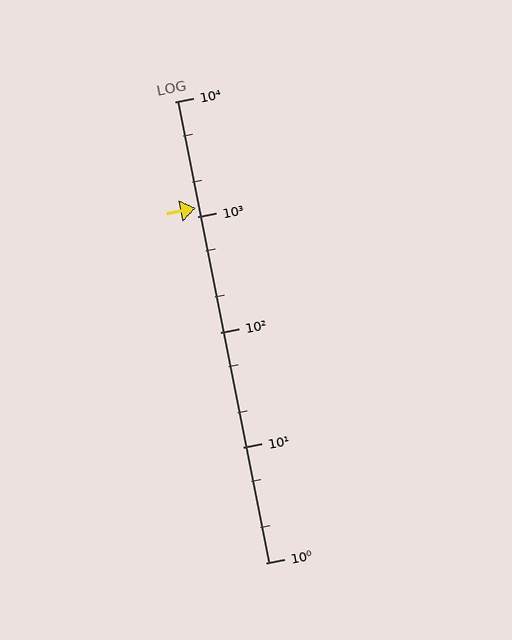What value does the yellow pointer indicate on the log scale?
The pointer indicates approximately 1200.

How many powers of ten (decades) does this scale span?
The scale spans 4 decades, from 1 to 10000.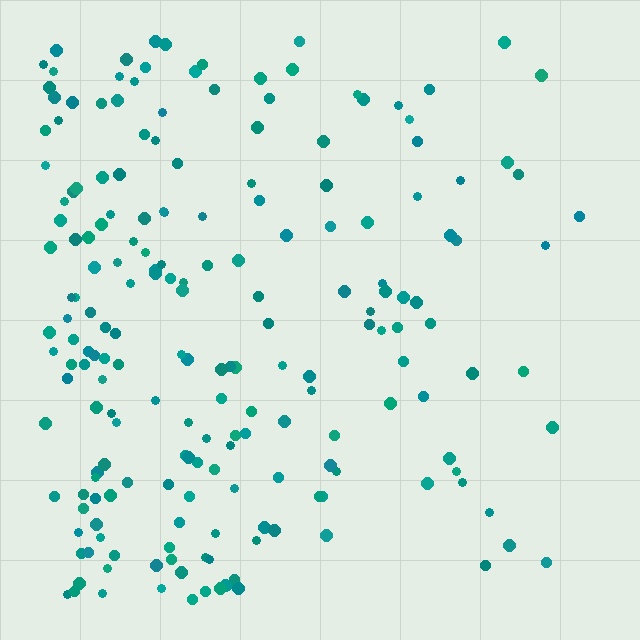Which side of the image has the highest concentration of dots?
The left.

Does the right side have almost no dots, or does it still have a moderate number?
Still a moderate number, just noticeably fewer than the left.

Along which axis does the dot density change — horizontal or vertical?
Horizontal.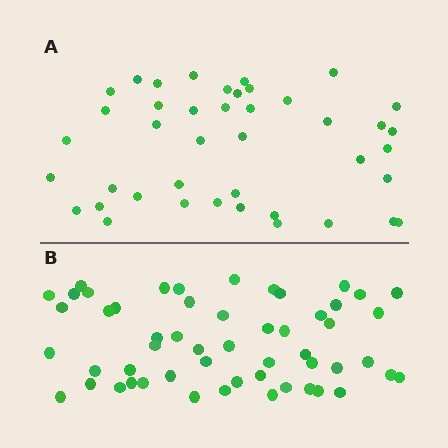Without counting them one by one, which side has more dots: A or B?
Region B (the bottom region) has more dots.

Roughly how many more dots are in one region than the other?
Region B has roughly 12 or so more dots than region A.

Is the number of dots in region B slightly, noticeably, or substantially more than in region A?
Region B has noticeably more, but not dramatically so. The ratio is roughly 1.3 to 1.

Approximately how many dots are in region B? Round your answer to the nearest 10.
About 50 dots. (The exact count is 54, which rounds to 50.)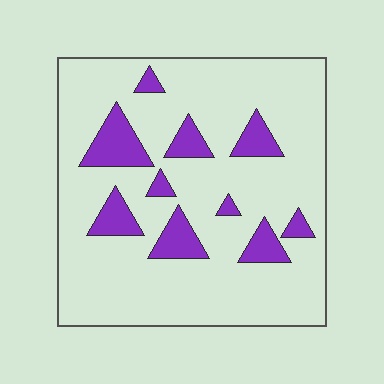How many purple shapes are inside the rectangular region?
10.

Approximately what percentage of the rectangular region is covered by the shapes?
Approximately 15%.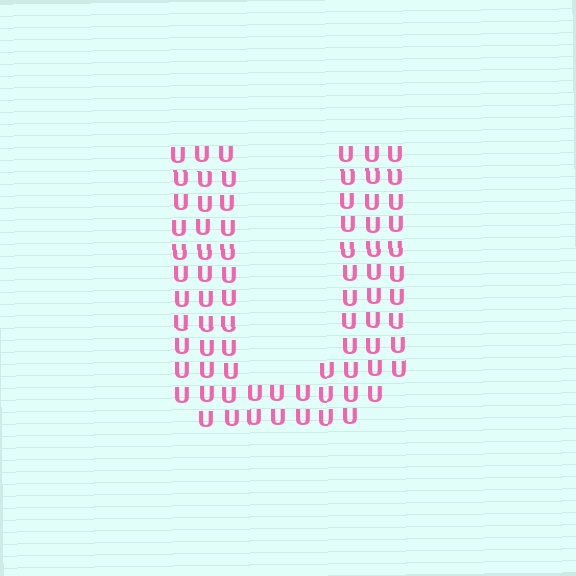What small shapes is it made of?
It is made of small letter U's.